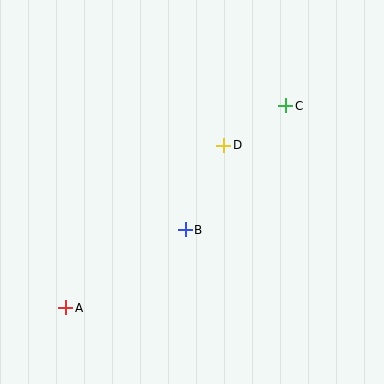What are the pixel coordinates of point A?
Point A is at (66, 308).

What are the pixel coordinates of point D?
Point D is at (224, 145).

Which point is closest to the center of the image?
Point B at (185, 230) is closest to the center.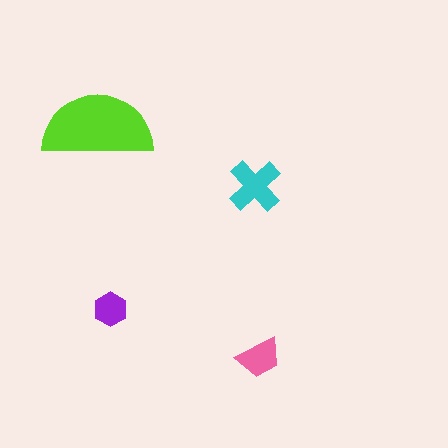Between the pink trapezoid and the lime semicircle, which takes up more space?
The lime semicircle.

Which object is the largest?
The lime semicircle.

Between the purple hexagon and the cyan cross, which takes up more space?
The cyan cross.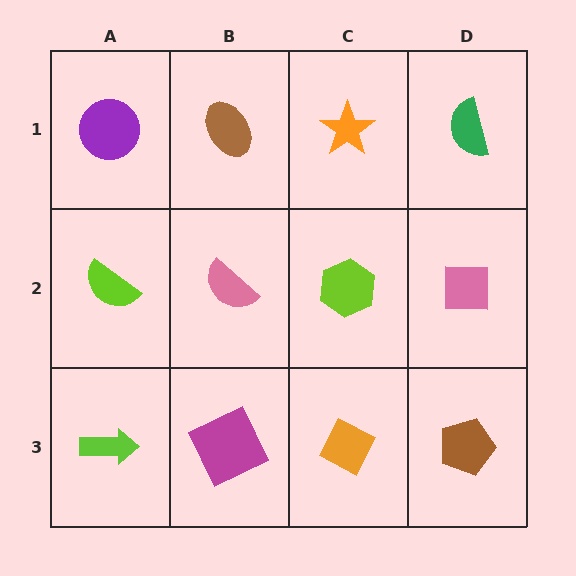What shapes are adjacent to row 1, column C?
A lime hexagon (row 2, column C), a brown ellipse (row 1, column B), a green semicircle (row 1, column D).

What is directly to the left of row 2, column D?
A lime hexagon.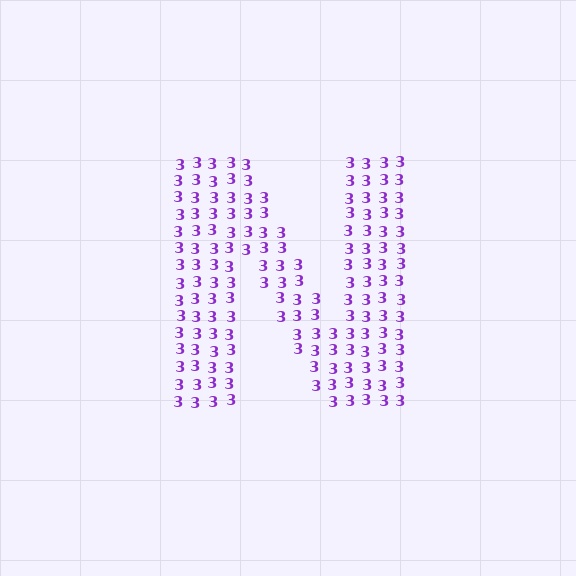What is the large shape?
The large shape is the letter N.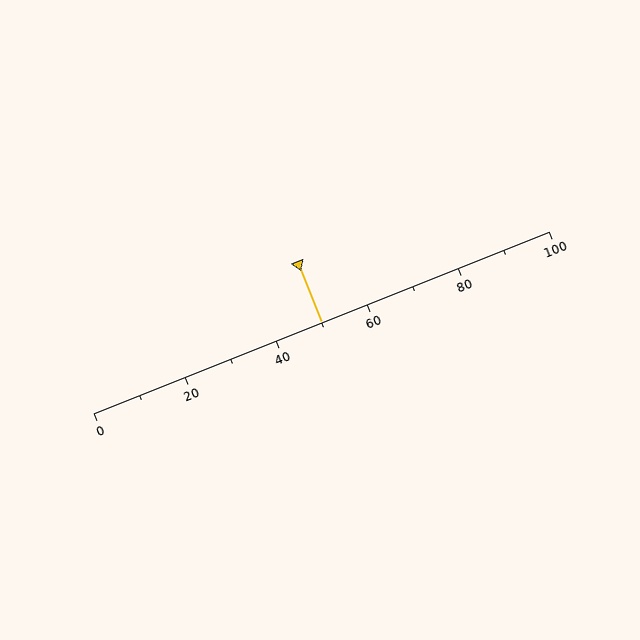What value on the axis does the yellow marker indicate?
The marker indicates approximately 50.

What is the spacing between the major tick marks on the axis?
The major ticks are spaced 20 apart.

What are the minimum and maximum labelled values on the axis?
The axis runs from 0 to 100.